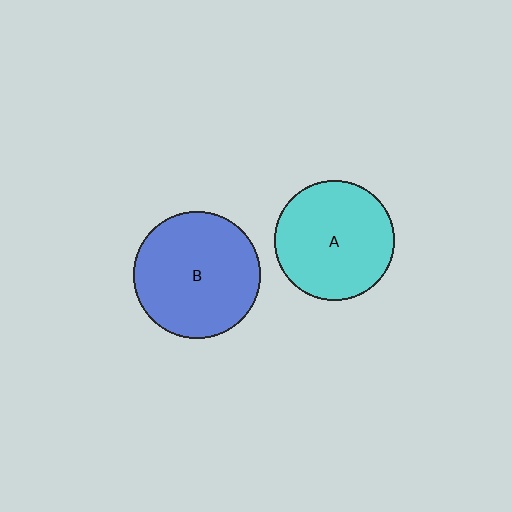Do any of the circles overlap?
No, none of the circles overlap.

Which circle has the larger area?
Circle B (blue).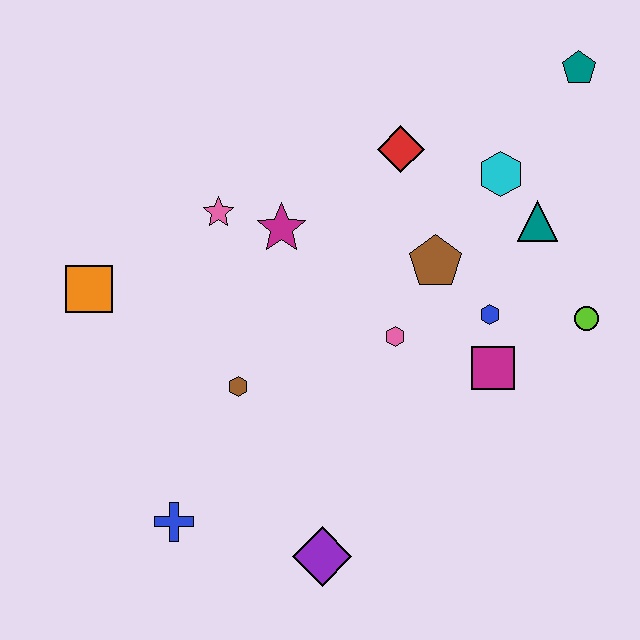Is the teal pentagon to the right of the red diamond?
Yes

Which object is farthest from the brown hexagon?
The teal pentagon is farthest from the brown hexagon.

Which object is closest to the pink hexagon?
The brown pentagon is closest to the pink hexagon.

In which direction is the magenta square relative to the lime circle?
The magenta square is to the left of the lime circle.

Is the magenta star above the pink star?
No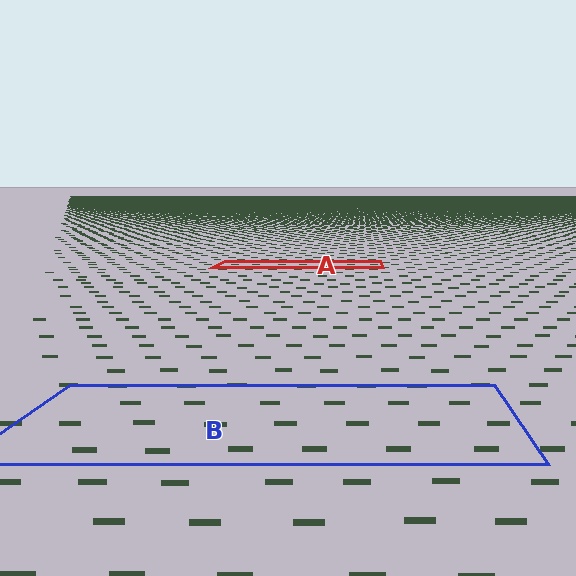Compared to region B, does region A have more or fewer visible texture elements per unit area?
Region A has more texture elements per unit area — they are packed more densely because it is farther away.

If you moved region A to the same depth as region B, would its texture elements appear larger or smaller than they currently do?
They would appear larger. At a closer depth, the same texture elements are projected at a bigger on-screen size.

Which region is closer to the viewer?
Region B is closer. The texture elements there are larger and more spread out.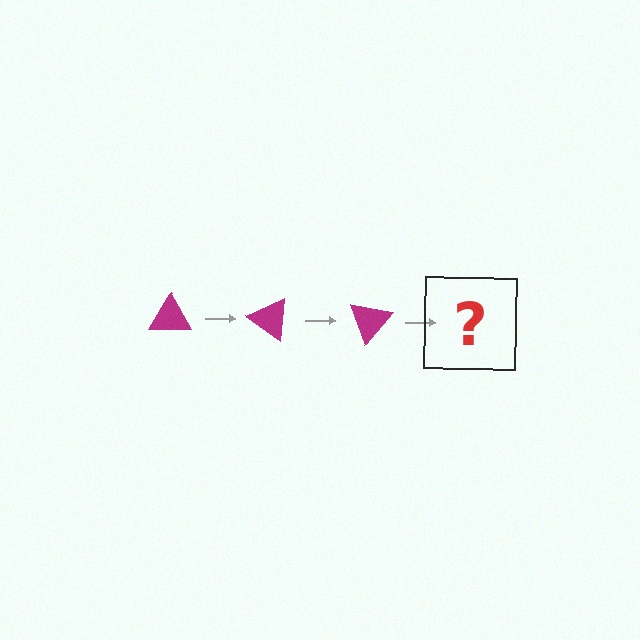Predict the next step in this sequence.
The next step is a magenta triangle rotated 105 degrees.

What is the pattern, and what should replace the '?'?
The pattern is that the triangle rotates 35 degrees each step. The '?' should be a magenta triangle rotated 105 degrees.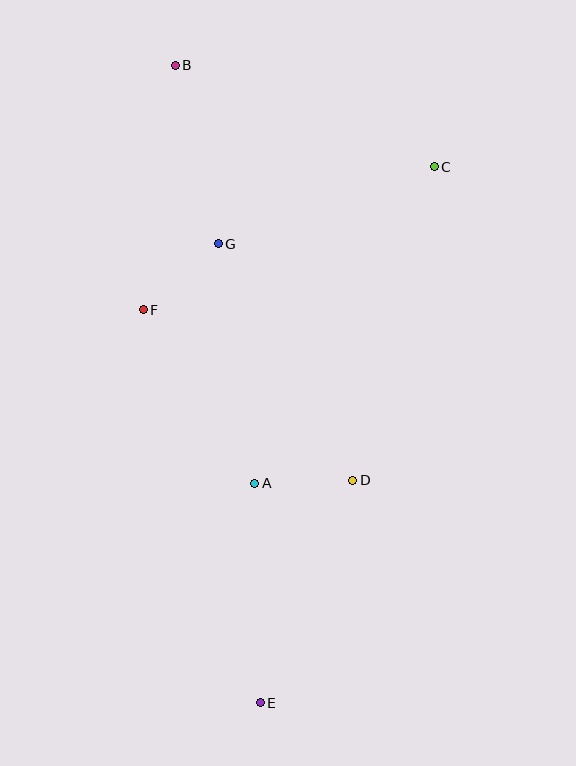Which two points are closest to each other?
Points A and D are closest to each other.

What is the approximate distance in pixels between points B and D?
The distance between B and D is approximately 451 pixels.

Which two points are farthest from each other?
Points B and E are farthest from each other.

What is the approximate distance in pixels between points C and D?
The distance between C and D is approximately 324 pixels.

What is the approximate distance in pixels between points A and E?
The distance between A and E is approximately 219 pixels.